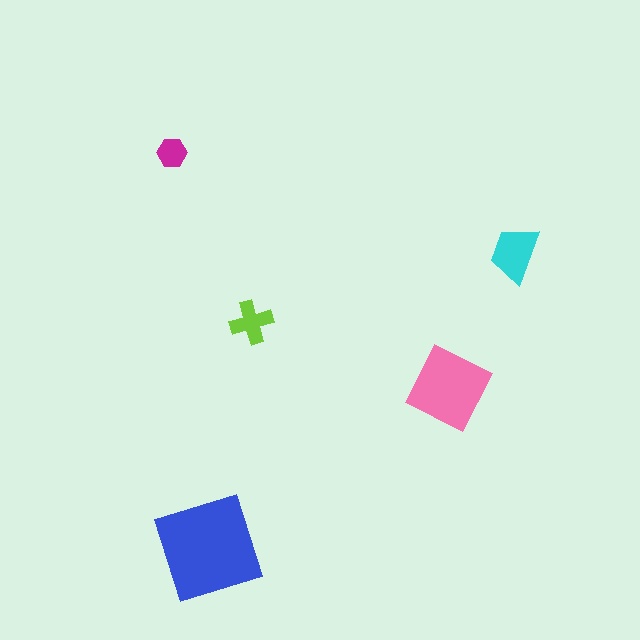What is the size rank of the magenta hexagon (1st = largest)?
5th.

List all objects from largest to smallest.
The blue diamond, the pink square, the cyan trapezoid, the lime cross, the magenta hexagon.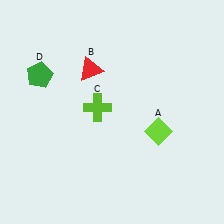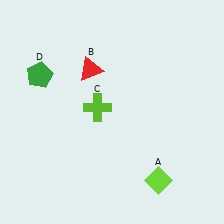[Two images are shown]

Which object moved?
The lime diamond (A) moved down.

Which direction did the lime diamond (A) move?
The lime diamond (A) moved down.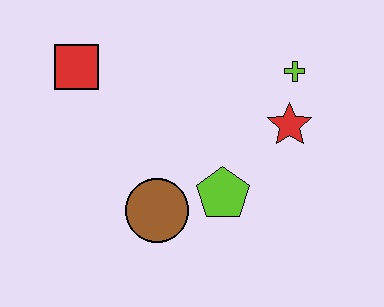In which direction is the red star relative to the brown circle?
The red star is to the right of the brown circle.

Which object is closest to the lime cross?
The red star is closest to the lime cross.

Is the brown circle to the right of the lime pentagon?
No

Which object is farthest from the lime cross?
The red square is farthest from the lime cross.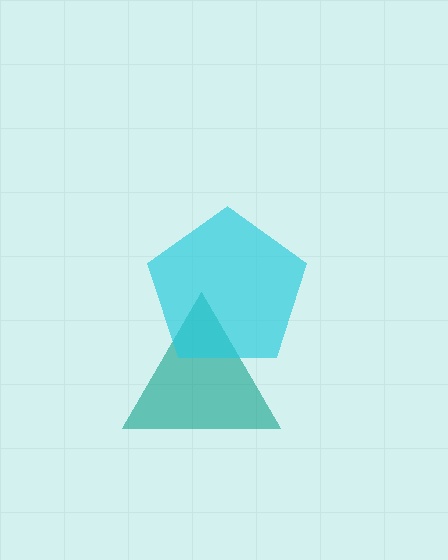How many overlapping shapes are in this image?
There are 2 overlapping shapes in the image.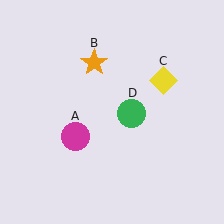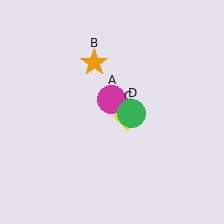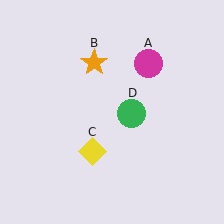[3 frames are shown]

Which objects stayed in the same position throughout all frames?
Orange star (object B) and green circle (object D) remained stationary.